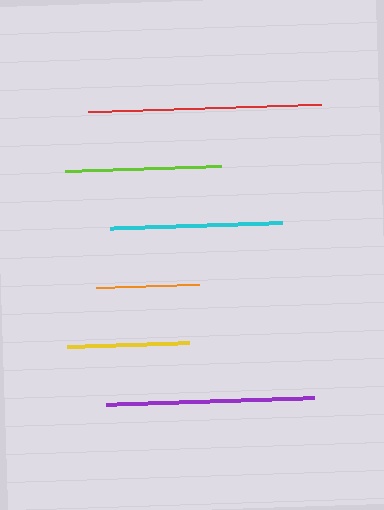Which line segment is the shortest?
The orange line is the shortest at approximately 103 pixels.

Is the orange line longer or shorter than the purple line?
The purple line is longer than the orange line.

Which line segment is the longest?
The red line is the longest at approximately 233 pixels.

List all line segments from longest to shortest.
From longest to shortest: red, purple, cyan, lime, yellow, orange.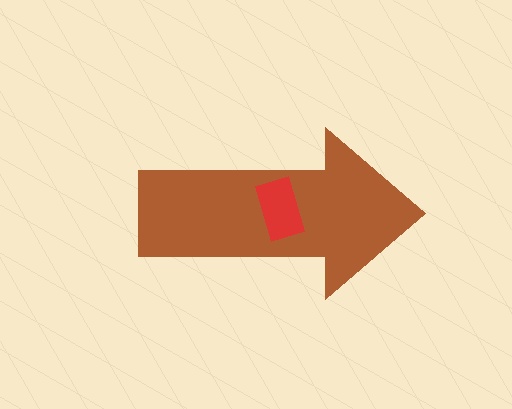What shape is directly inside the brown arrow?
The red rectangle.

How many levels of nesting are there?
2.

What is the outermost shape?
The brown arrow.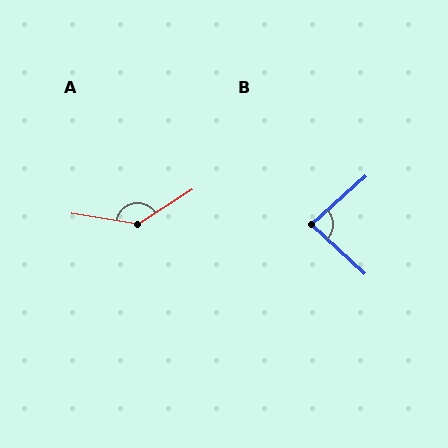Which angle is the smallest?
B, at approximately 84 degrees.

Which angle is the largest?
A, at approximately 138 degrees.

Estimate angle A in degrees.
Approximately 138 degrees.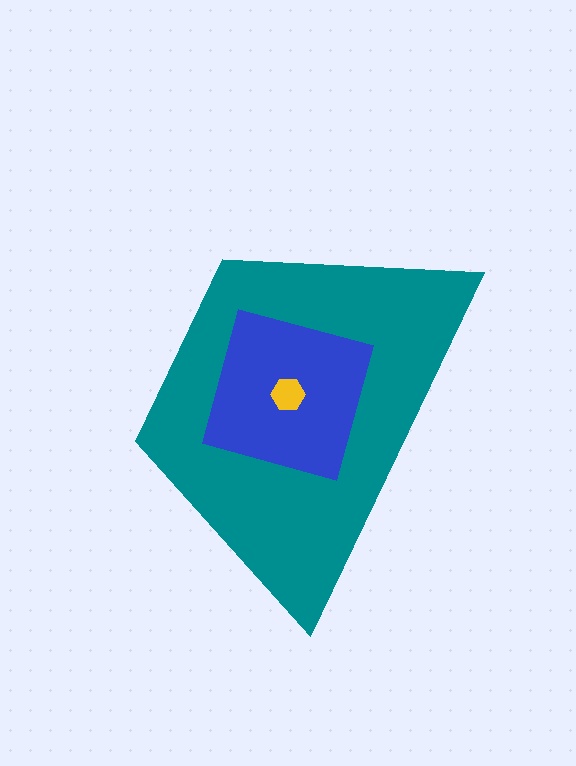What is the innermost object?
The yellow hexagon.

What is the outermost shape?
The teal trapezoid.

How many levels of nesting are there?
3.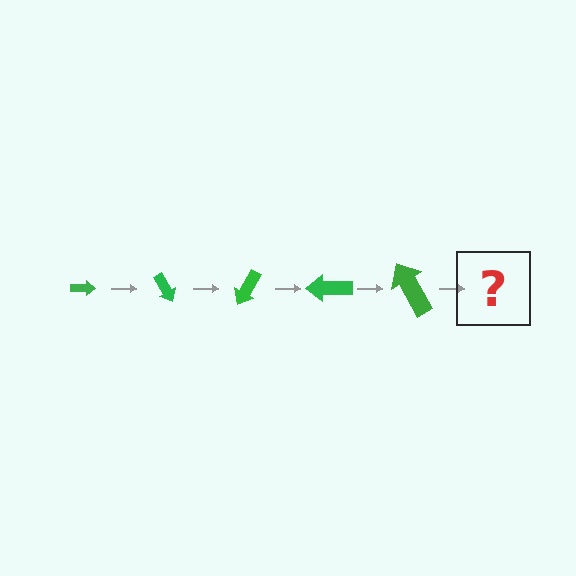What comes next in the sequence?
The next element should be an arrow, larger than the previous one and rotated 300 degrees from the start.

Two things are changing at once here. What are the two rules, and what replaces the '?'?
The two rules are that the arrow grows larger each step and it rotates 60 degrees each step. The '?' should be an arrow, larger than the previous one and rotated 300 degrees from the start.